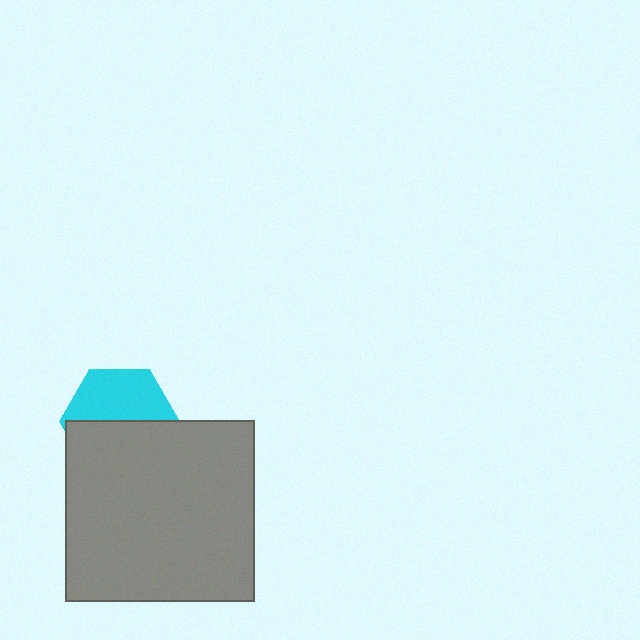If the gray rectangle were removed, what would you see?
You would see the complete cyan hexagon.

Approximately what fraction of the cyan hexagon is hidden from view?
Roughly 52% of the cyan hexagon is hidden behind the gray rectangle.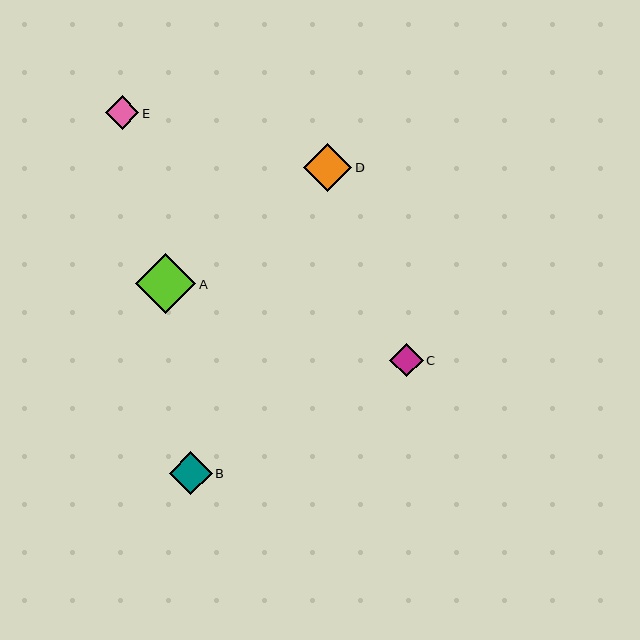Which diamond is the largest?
Diamond A is the largest with a size of approximately 60 pixels.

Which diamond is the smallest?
Diamond C is the smallest with a size of approximately 33 pixels.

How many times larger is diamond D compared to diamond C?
Diamond D is approximately 1.5 times the size of diamond C.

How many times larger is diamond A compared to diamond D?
Diamond A is approximately 1.2 times the size of diamond D.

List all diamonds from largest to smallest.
From largest to smallest: A, D, B, E, C.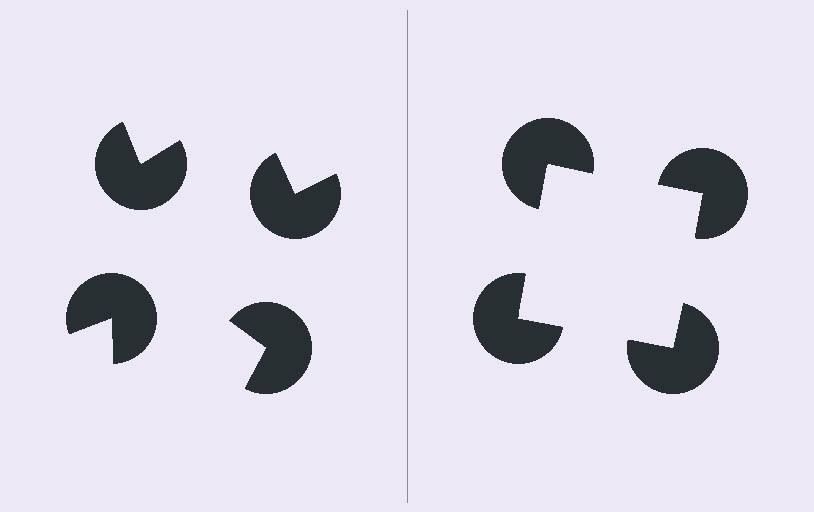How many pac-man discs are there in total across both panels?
8 — 4 on each side.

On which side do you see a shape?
An illusory square appears on the right side. On the left side the wedge cuts are rotated, so no coherent shape forms.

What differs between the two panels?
The pac-man discs are positioned identically on both sides; only the wedge orientations differ. On the right they align to a square; on the left they are misaligned.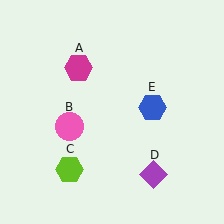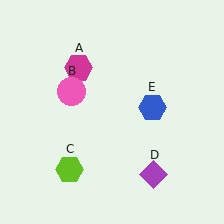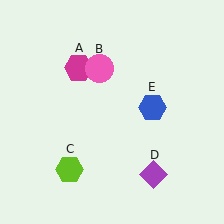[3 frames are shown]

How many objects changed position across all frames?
1 object changed position: pink circle (object B).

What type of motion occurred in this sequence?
The pink circle (object B) rotated clockwise around the center of the scene.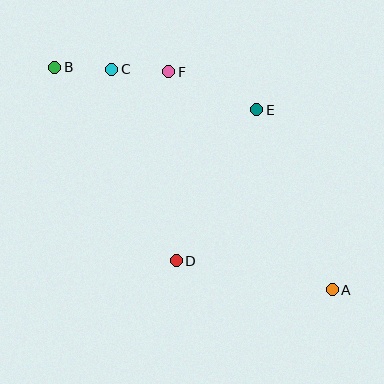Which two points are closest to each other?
Points C and F are closest to each other.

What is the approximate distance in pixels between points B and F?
The distance between B and F is approximately 114 pixels.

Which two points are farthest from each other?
Points A and B are farthest from each other.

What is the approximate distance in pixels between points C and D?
The distance between C and D is approximately 202 pixels.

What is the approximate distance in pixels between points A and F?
The distance between A and F is approximately 272 pixels.